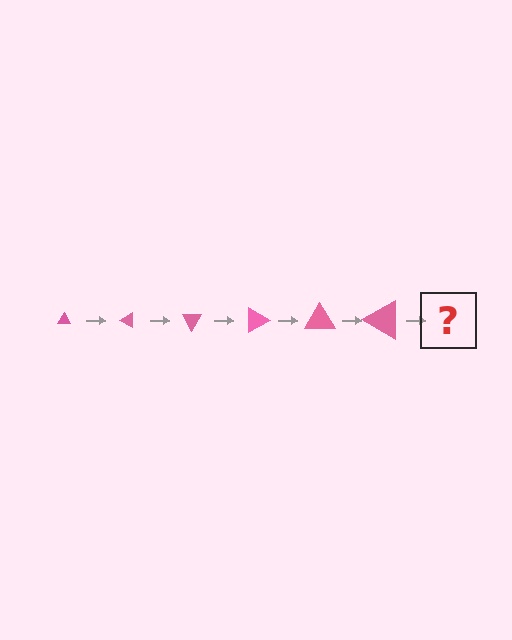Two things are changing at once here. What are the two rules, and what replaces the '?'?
The two rules are that the triangle grows larger each step and it rotates 30 degrees each step. The '?' should be a triangle, larger than the previous one and rotated 180 degrees from the start.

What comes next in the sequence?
The next element should be a triangle, larger than the previous one and rotated 180 degrees from the start.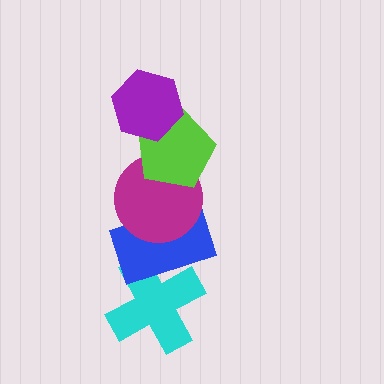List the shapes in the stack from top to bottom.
From top to bottom: the purple hexagon, the lime pentagon, the magenta circle, the blue rectangle, the cyan cross.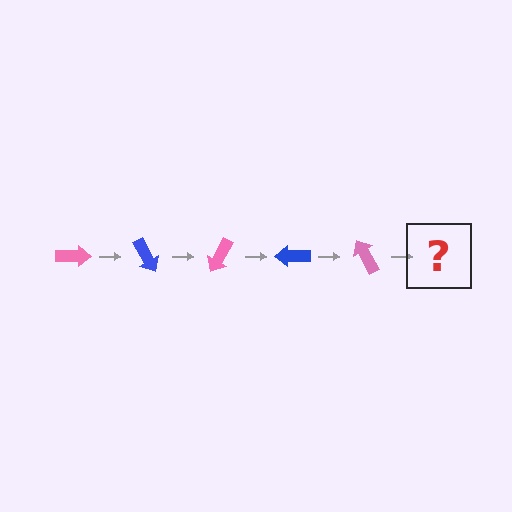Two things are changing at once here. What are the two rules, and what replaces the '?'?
The two rules are that it rotates 60 degrees each step and the color cycles through pink and blue. The '?' should be a blue arrow, rotated 300 degrees from the start.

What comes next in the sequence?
The next element should be a blue arrow, rotated 300 degrees from the start.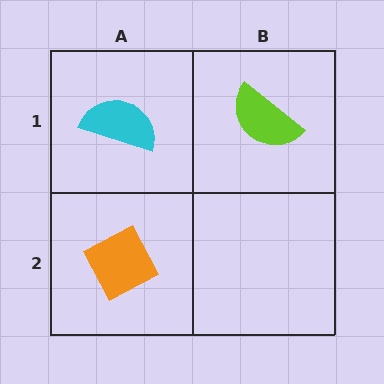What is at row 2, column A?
An orange diamond.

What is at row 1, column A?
A cyan semicircle.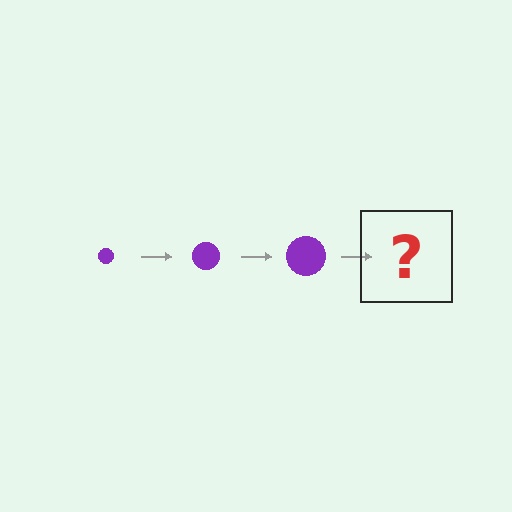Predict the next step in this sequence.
The next step is a purple circle, larger than the previous one.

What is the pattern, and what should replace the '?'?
The pattern is that the circle gets progressively larger each step. The '?' should be a purple circle, larger than the previous one.